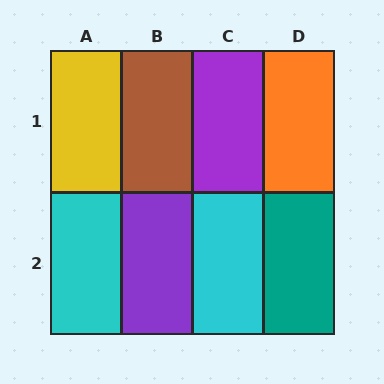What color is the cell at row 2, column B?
Purple.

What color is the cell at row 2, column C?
Cyan.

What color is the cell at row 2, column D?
Teal.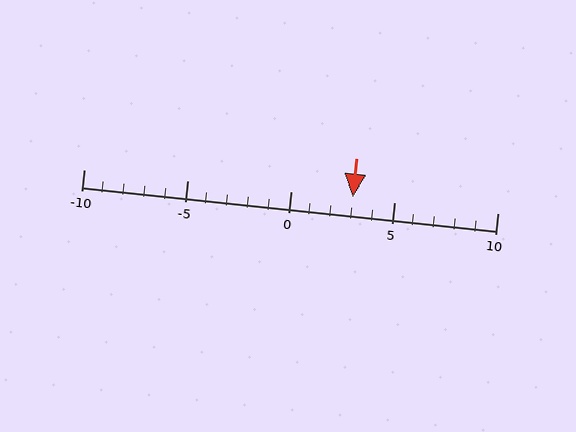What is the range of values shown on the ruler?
The ruler shows values from -10 to 10.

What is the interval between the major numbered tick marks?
The major tick marks are spaced 5 units apart.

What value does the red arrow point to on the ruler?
The red arrow points to approximately 3.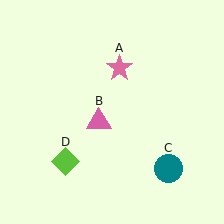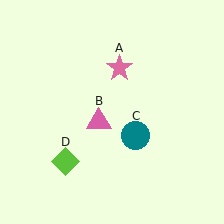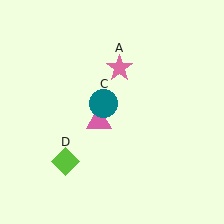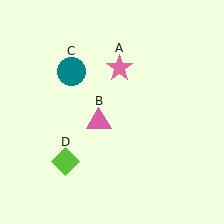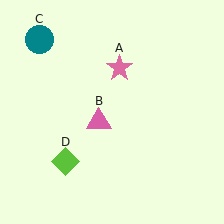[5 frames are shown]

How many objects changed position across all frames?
1 object changed position: teal circle (object C).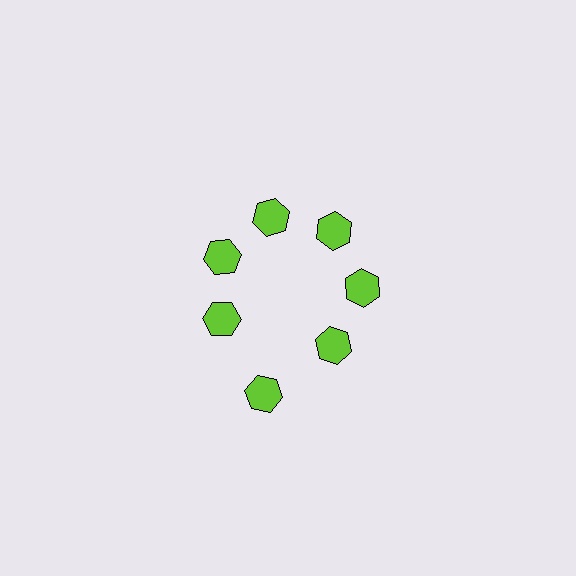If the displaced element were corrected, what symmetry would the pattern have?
It would have 7-fold rotational symmetry — the pattern would map onto itself every 51 degrees.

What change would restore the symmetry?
The symmetry would be restored by moving it inward, back onto the ring so that all 7 hexagons sit at equal angles and equal distance from the center.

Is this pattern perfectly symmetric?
No. The 7 lime hexagons are arranged in a ring, but one element near the 6 o'clock position is pushed outward from the center, breaking the 7-fold rotational symmetry.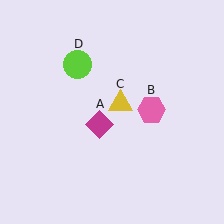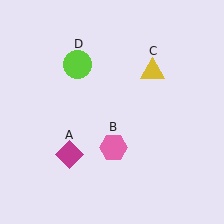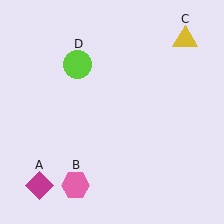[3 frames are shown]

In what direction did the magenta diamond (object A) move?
The magenta diamond (object A) moved down and to the left.